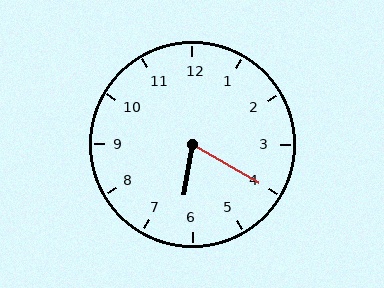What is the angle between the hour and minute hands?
Approximately 70 degrees.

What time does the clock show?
6:20.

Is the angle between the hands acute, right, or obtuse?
It is acute.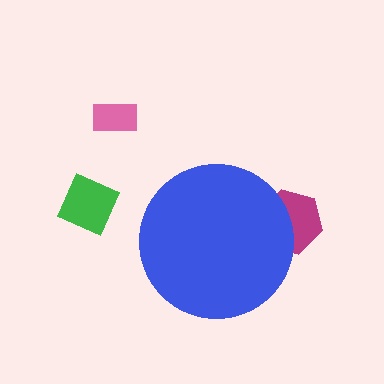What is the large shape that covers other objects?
A blue circle.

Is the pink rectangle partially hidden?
No, the pink rectangle is fully visible.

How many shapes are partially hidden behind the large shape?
1 shape is partially hidden.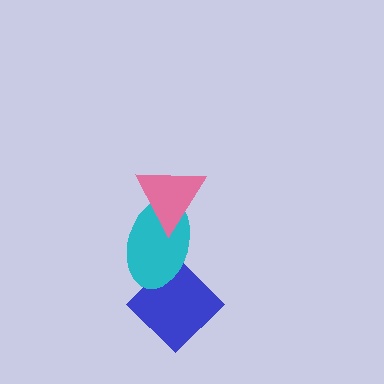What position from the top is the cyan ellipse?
The cyan ellipse is 2nd from the top.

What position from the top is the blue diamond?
The blue diamond is 3rd from the top.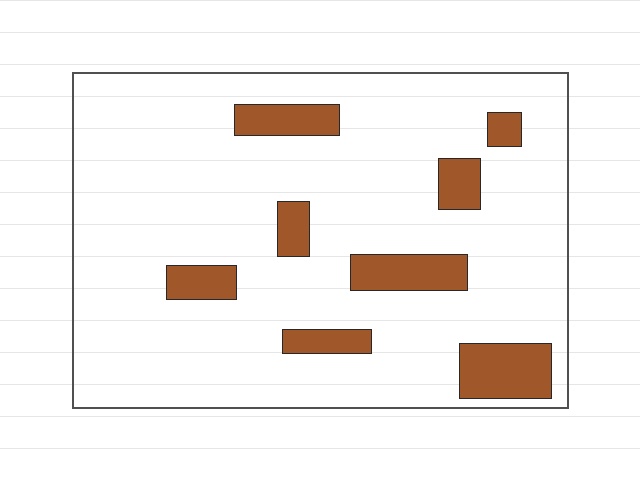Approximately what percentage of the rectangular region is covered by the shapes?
Approximately 15%.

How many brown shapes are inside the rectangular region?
8.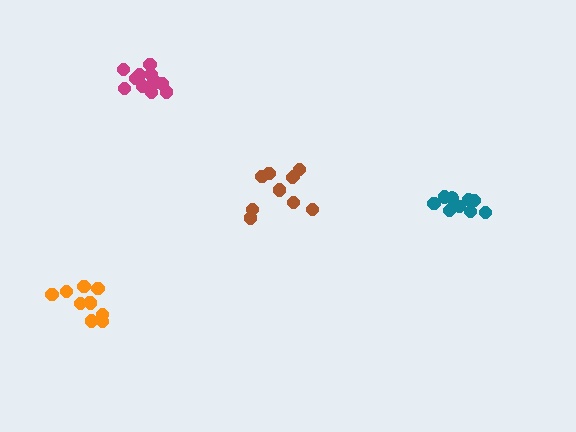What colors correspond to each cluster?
The clusters are colored: orange, brown, magenta, teal.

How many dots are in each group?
Group 1: 10 dots, Group 2: 10 dots, Group 3: 12 dots, Group 4: 9 dots (41 total).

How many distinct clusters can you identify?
There are 4 distinct clusters.